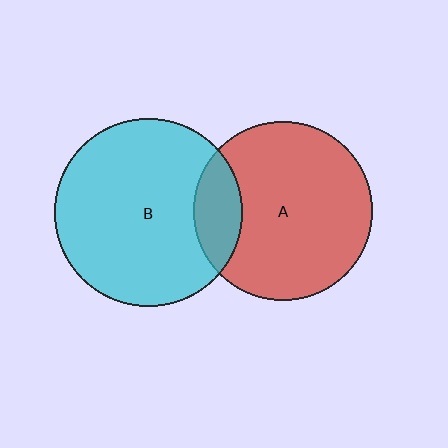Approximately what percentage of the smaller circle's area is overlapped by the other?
Approximately 15%.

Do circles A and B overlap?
Yes.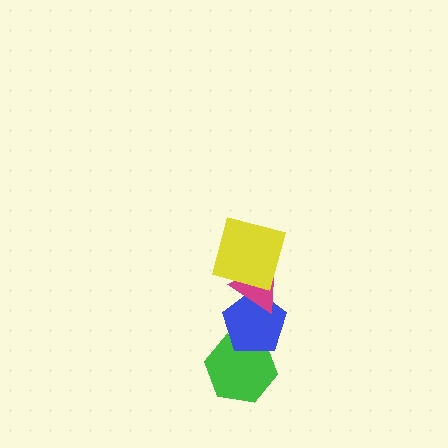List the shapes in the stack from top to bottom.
From top to bottom: the yellow square, the magenta triangle, the blue pentagon, the green hexagon.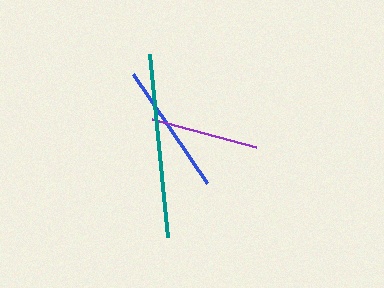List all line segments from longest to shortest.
From longest to shortest: teal, blue, purple.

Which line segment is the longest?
The teal line is the longest at approximately 184 pixels.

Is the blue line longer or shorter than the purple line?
The blue line is longer than the purple line.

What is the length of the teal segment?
The teal segment is approximately 184 pixels long.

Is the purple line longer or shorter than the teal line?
The teal line is longer than the purple line.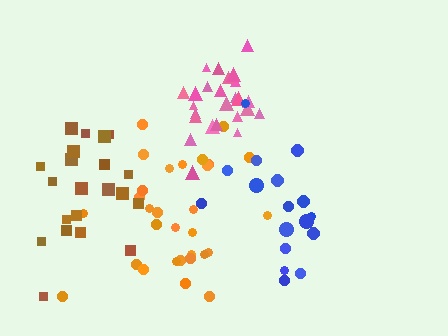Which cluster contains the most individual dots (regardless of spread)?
Orange (30).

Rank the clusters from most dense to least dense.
pink, brown, orange, blue.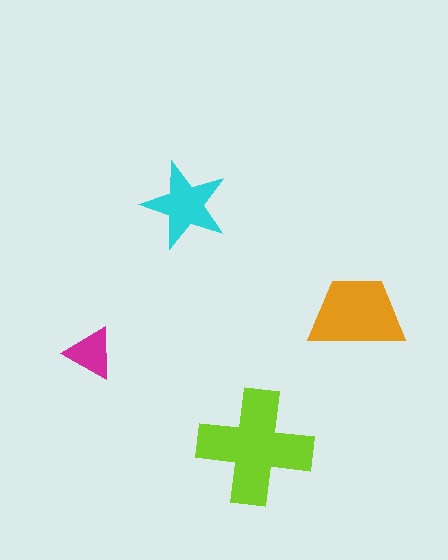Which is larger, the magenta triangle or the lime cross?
The lime cross.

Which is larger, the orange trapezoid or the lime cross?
The lime cross.